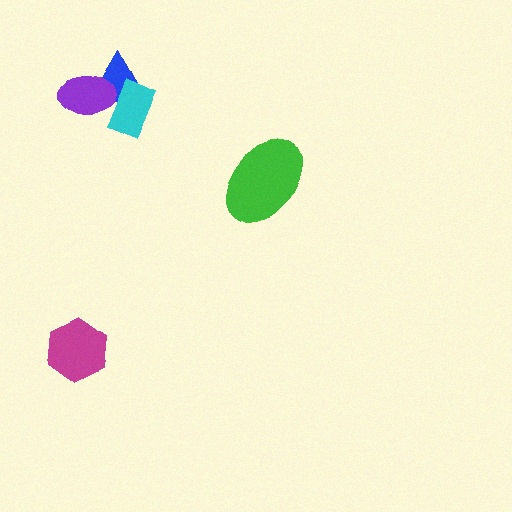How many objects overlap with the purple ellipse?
2 objects overlap with the purple ellipse.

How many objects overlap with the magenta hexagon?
0 objects overlap with the magenta hexagon.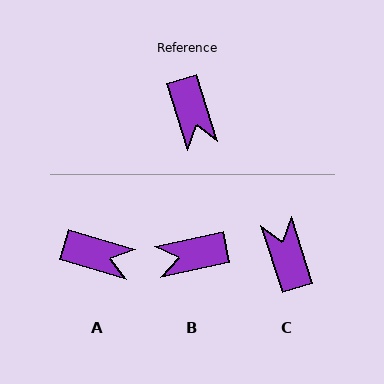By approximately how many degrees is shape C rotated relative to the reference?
Approximately 180 degrees clockwise.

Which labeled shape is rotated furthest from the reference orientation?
C, about 180 degrees away.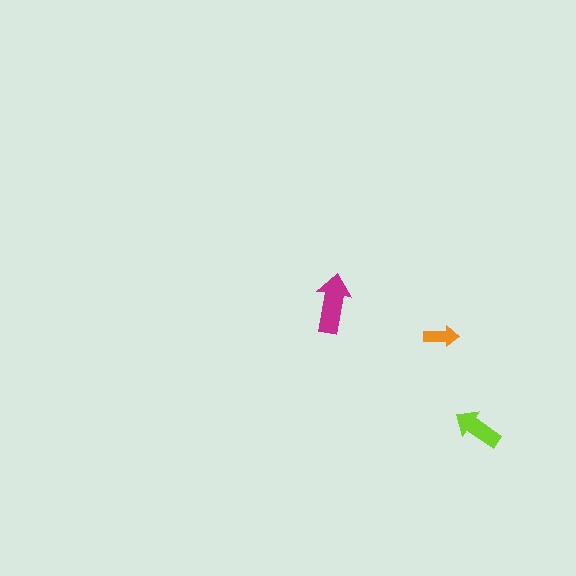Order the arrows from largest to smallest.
the magenta one, the lime one, the orange one.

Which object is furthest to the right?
The lime arrow is rightmost.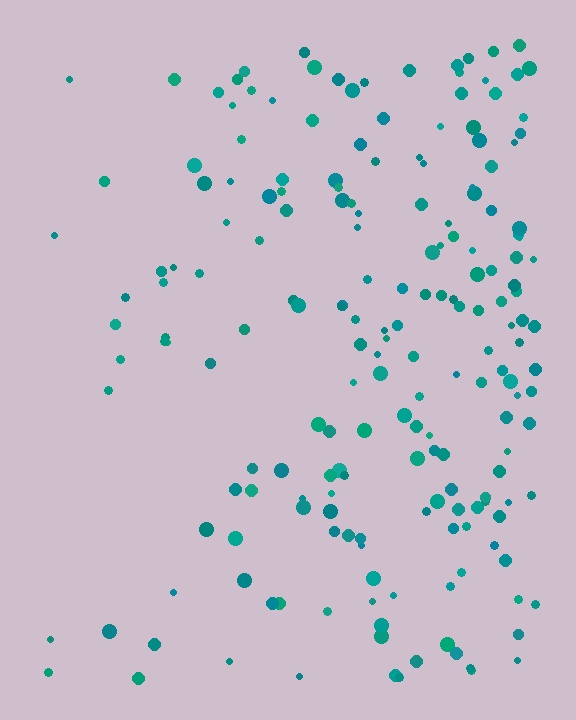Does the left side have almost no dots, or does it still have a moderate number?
Still a moderate number, just noticeably fewer than the right.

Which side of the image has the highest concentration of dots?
The right.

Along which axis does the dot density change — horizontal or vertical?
Horizontal.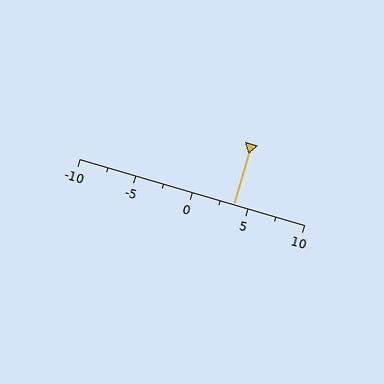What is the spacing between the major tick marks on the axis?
The major ticks are spaced 5 apart.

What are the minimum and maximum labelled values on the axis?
The axis runs from -10 to 10.